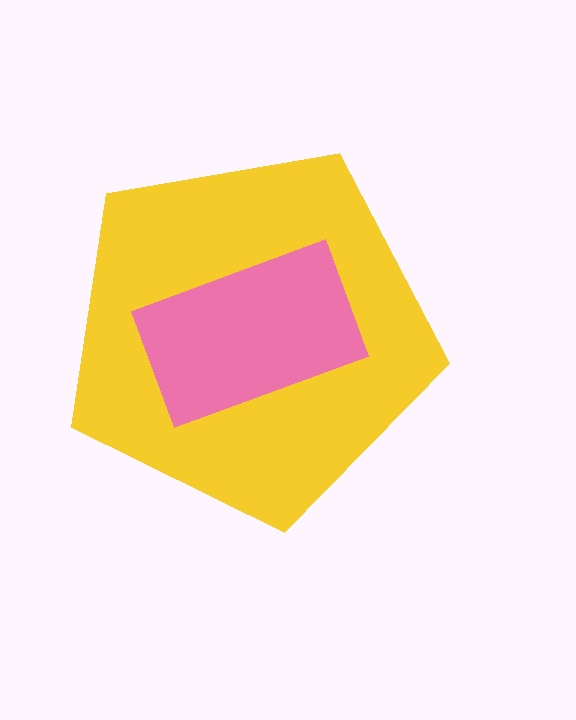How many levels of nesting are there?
2.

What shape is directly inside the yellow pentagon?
The pink rectangle.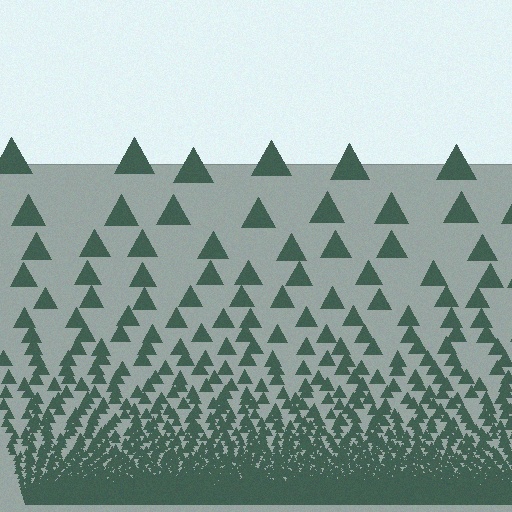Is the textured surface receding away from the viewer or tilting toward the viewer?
The surface appears to tilt toward the viewer. Texture elements get larger and sparser toward the top.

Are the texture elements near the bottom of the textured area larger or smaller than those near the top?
Smaller. The gradient is inverted — elements near the bottom are smaller and denser.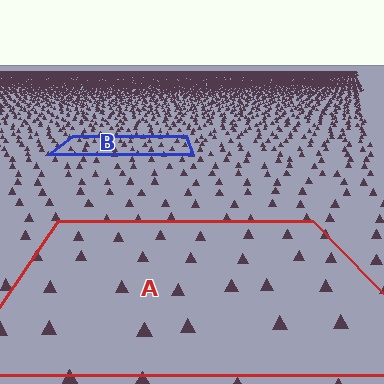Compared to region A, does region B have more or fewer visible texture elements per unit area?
Region B has more texture elements per unit area — they are packed more densely because it is farther away.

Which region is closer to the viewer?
Region A is closer. The texture elements there are larger and more spread out.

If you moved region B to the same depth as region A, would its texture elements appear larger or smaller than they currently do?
They would appear larger. At a closer depth, the same texture elements are projected at a bigger on-screen size.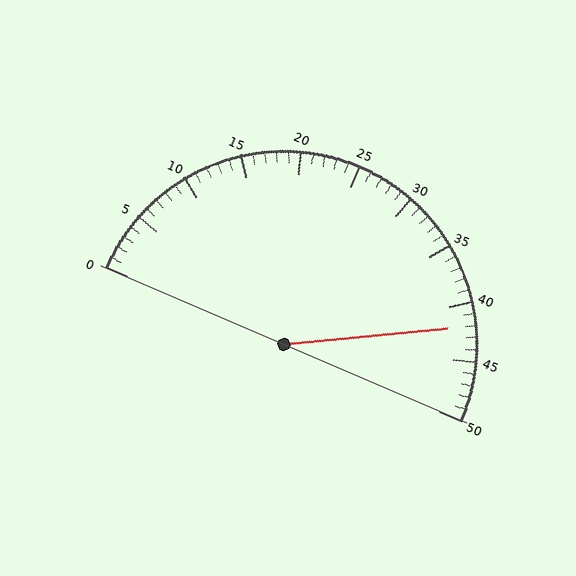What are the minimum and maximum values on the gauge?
The gauge ranges from 0 to 50.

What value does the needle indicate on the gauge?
The needle indicates approximately 42.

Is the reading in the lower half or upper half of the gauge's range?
The reading is in the upper half of the range (0 to 50).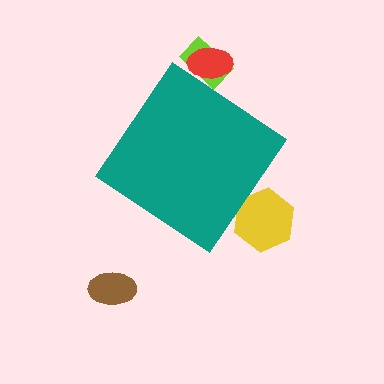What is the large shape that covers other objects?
A teal diamond.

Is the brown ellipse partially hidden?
No, the brown ellipse is fully visible.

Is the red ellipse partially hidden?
Yes, the red ellipse is partially hidden behind the teal diamond.